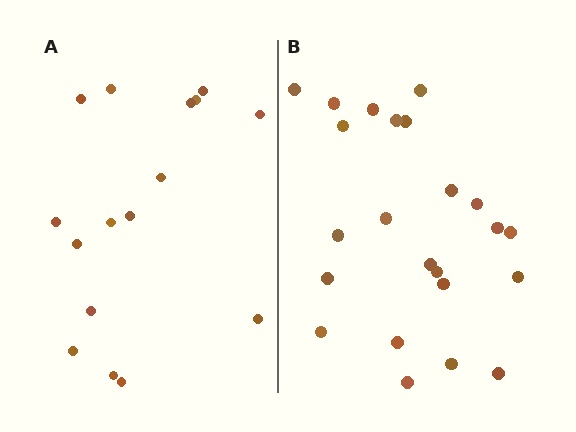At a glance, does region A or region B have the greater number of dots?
Region B (the right region) has more dots.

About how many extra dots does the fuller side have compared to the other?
Region B has roughly 8 or so more dots than region A.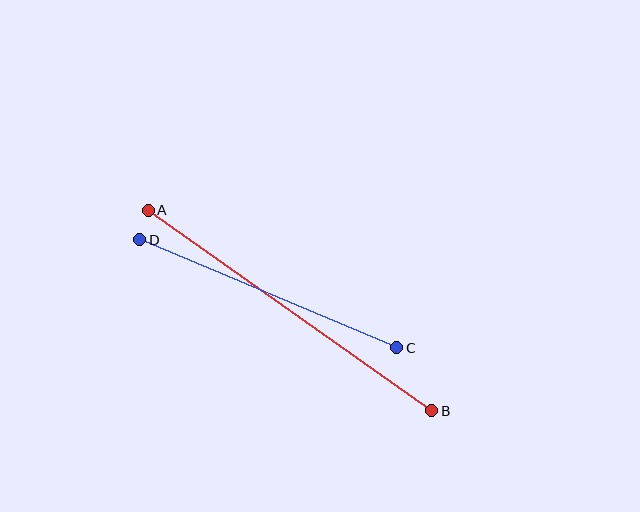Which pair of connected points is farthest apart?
Points A and B are farthest apart.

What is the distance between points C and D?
The distance is approximately 279 pixels.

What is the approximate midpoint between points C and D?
The midpoint is at approximately (268, 294) pixels.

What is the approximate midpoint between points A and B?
The midpoint is at approximately (290, 311) pixels.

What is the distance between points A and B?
The distance is approximately 347 pixels.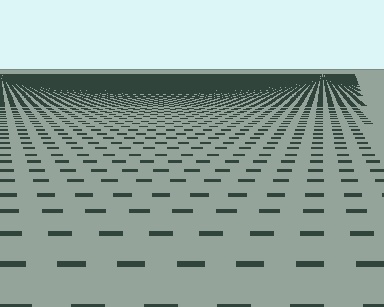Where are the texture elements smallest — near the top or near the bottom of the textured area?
Near the top.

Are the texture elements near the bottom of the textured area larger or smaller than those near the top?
Larger. Near the bottom, elements are closer to the viewer and appear at a bigger on-screen size.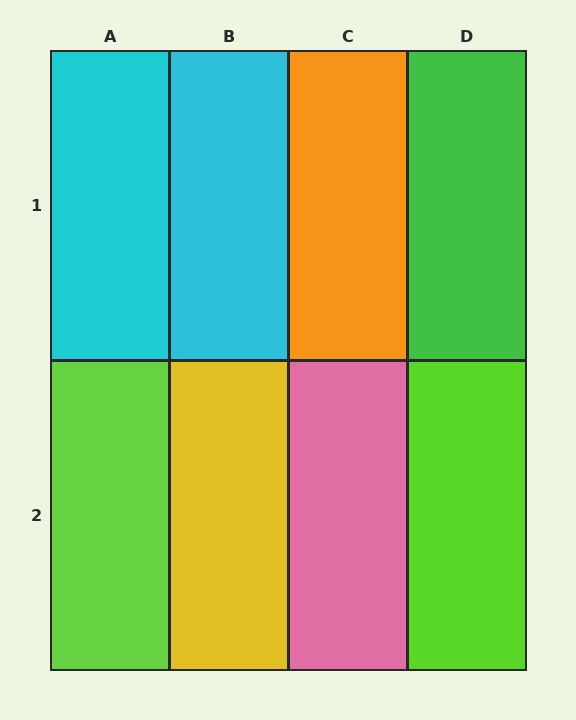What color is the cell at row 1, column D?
Green.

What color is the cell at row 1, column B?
Cyan.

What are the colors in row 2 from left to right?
Lime, yellow, pink, lime.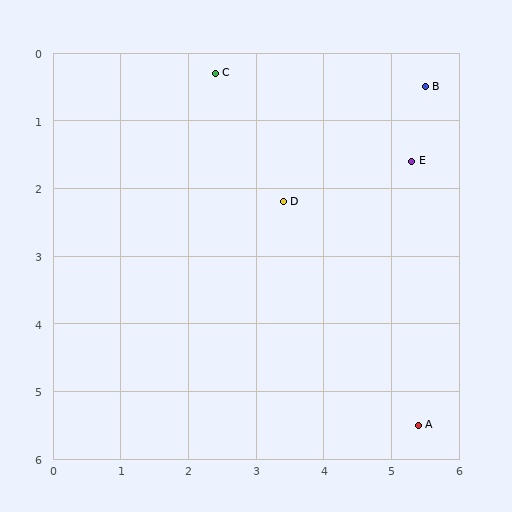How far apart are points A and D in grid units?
Points A and D are about 3.9 grid units apart.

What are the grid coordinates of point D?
Point D is at approximately (3.4, 2.2).